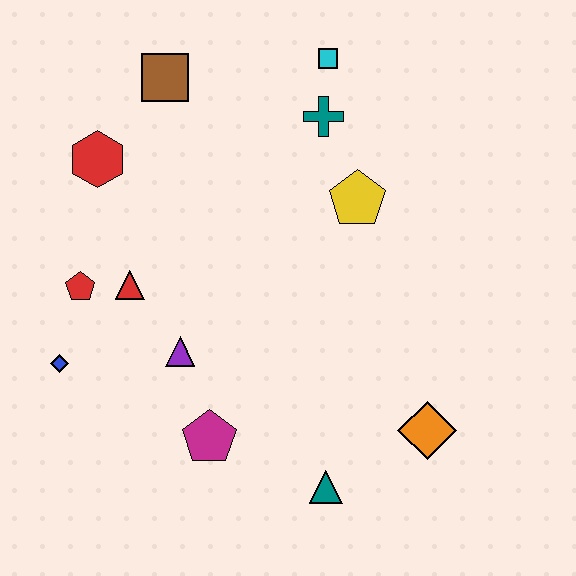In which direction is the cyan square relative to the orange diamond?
The cyan square is above the orange diamond.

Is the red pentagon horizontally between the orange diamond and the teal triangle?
No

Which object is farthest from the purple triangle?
The cyan square is farthest from the purple triangle.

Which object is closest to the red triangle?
The red pentagon is closest to the red triangle.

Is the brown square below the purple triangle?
No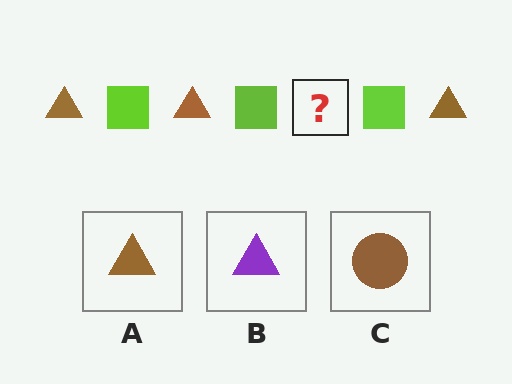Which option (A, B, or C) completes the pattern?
A.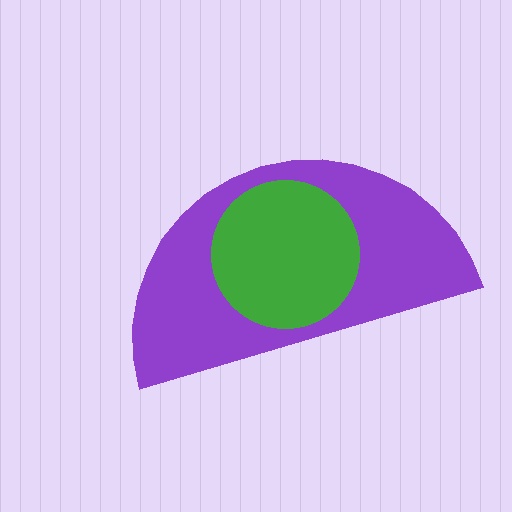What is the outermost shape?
The purple semicircle.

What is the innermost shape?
The green circle.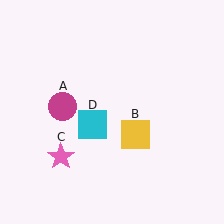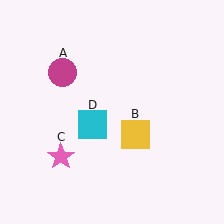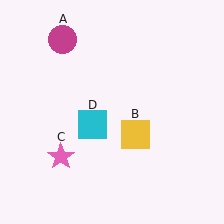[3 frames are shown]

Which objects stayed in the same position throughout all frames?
Yellow square (object B) and pink star (object C) and cyan square (object D) remained stationary.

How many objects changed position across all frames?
1 object changed position: magenta circle (object A).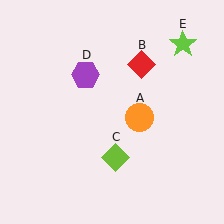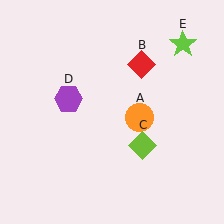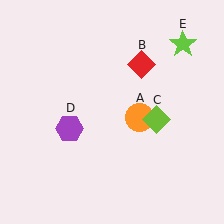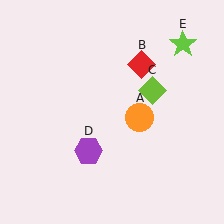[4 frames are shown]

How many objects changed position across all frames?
2 objects changed position: lime diamond (object C), purple hexagon (object D).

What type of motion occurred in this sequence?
The lime diamond (object C), purple hexagon (object D) rotated counterclockwise around the center of the scene.